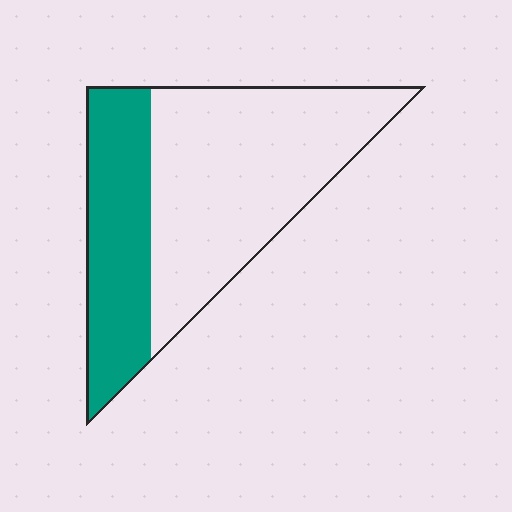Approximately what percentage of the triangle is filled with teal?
Approximately 35%.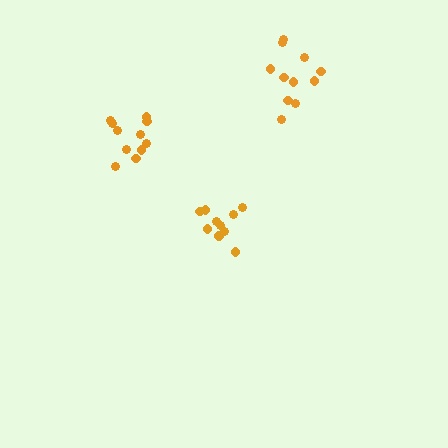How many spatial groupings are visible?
There are 3 spatial groupings.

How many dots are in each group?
Group 1: 10 dots, Group 2: 11 dots, Group 3: 11 dots (32 total).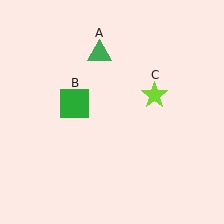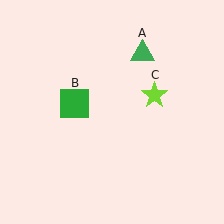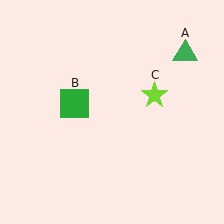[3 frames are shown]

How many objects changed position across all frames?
1 object changed position: green triangle (object A).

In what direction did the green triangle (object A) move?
The green triangle (object A) moved right.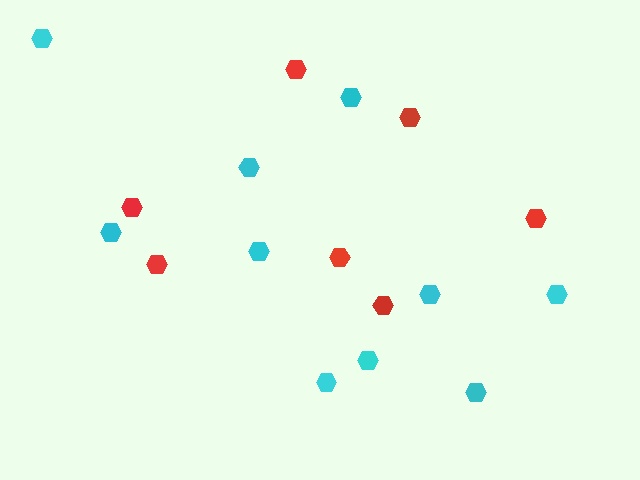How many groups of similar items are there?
There are 2 groups: one group of cyan hexagons (10) and one group of red hexagons (7).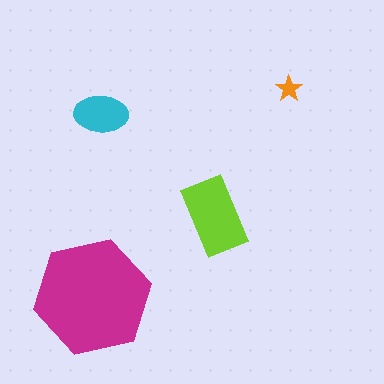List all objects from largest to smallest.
The magenta hexagon, the lime rectangle, the cyan ellipse, the orange star.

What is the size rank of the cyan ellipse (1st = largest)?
3rd.